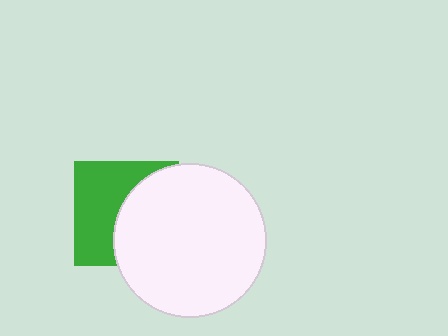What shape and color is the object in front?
The object in front is a white circle.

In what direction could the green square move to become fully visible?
The green square could move left. That would shift it out from behind the white circle entirely.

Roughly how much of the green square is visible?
About half of it is visible (roughly 50%).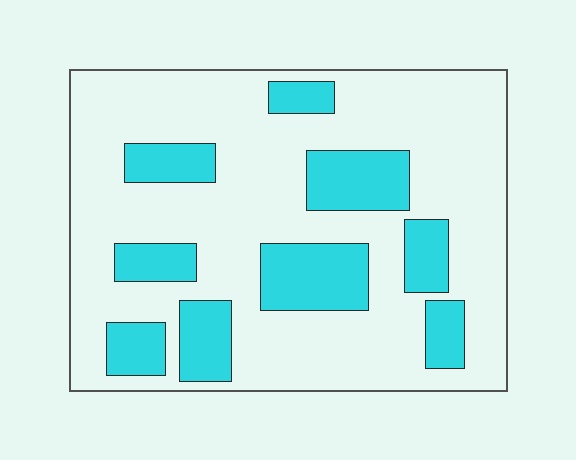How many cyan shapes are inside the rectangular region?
9.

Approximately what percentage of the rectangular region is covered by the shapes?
Approximately 25%.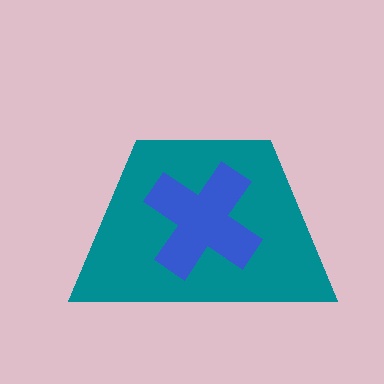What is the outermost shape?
The teal trapezoid.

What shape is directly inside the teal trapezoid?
The blue cross.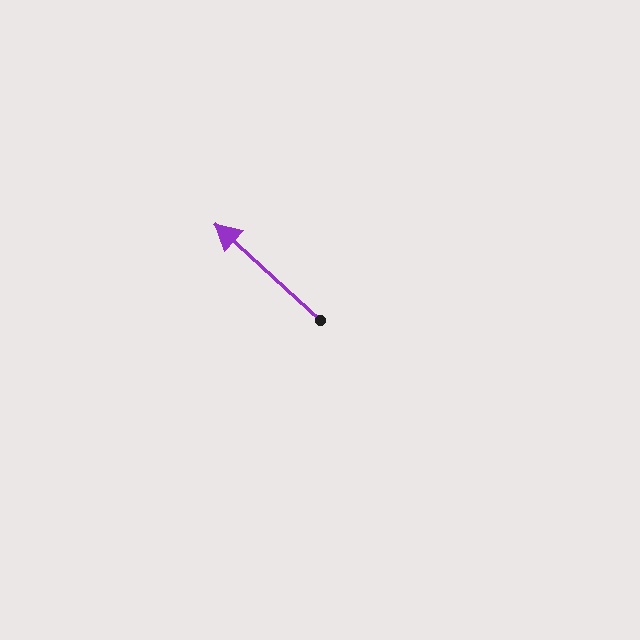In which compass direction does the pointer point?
Northwest.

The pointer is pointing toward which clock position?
Roughly 10 o'clock.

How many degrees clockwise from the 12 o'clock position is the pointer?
Approximately 312 degrees.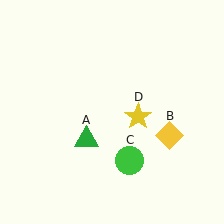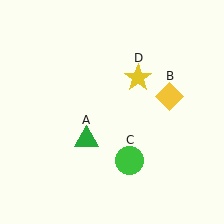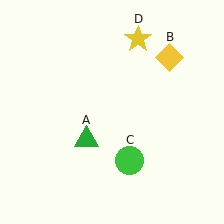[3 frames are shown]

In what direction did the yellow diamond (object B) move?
The yellow diamond (object B) moved up.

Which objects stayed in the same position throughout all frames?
Green triangle (object A) and green circle (object C) remained stationary.